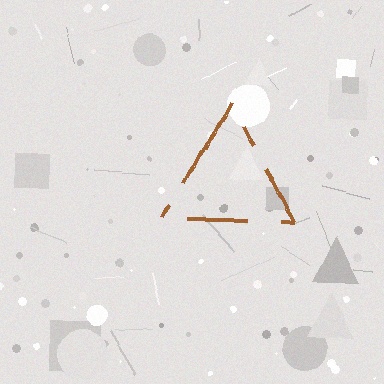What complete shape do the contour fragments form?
The contour fragments form a triangle.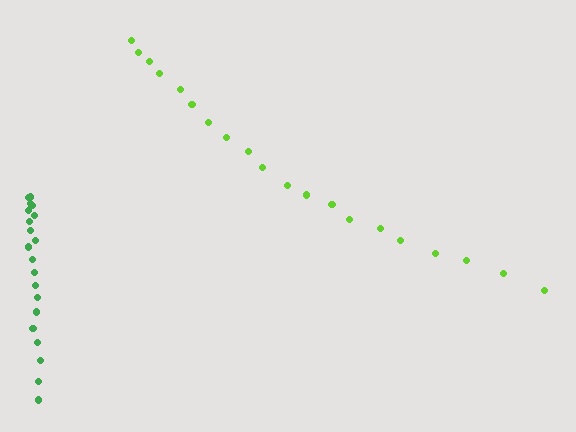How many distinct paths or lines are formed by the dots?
There are 2 distinct paths.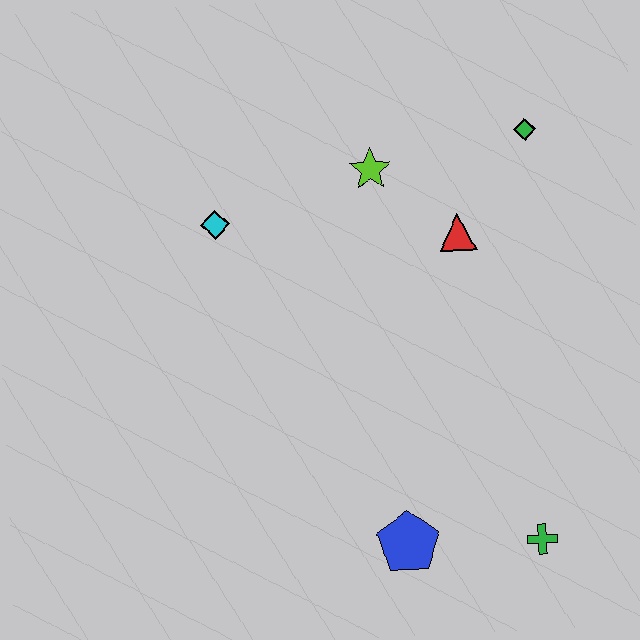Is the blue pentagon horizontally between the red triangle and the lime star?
Yes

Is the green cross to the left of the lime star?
No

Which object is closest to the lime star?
The red triangle is closest to the lime star.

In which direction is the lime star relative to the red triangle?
The lime star is to the left of the red triangle.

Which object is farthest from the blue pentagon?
The green diamond is farthest from the blue pentagon.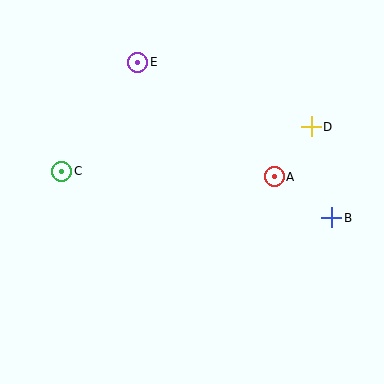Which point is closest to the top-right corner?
Point D is closest to the top-right corner.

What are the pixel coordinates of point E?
Point E is at (138, 62).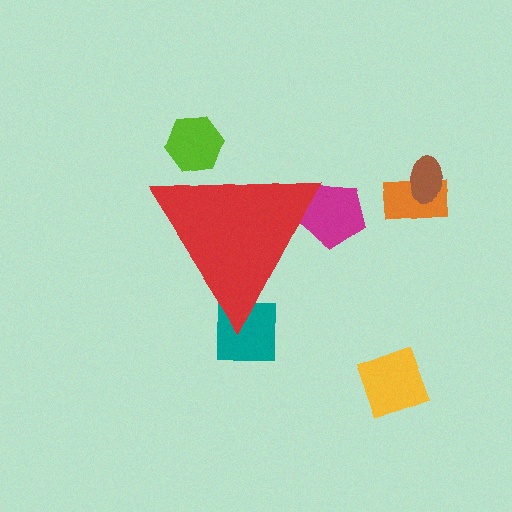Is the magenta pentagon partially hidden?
Yes, the magenta pentagon is partially hidden behind the red triangle.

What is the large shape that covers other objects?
A red triangle.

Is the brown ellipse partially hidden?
No, the brown ellipse is fully visible.